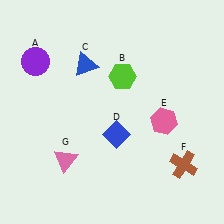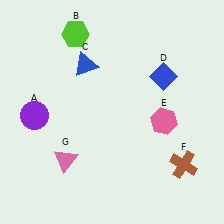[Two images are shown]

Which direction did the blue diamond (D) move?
The blue diamond (D) moved up.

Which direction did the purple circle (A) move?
The purple circle (A) moved down.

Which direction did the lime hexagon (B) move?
The lime hexagon (B) moved left.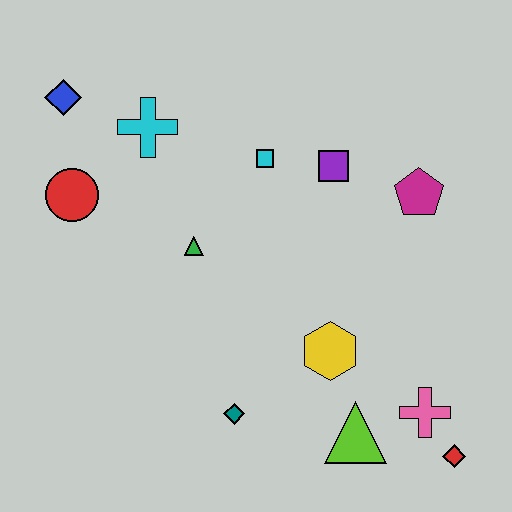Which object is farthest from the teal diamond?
The blue diamond is farthest from the teal diamond.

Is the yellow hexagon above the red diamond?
Yes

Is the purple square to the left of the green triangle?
No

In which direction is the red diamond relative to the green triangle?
The red diamond is to the right of the green triangle.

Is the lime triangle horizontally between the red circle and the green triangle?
No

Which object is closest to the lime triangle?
The pink cross is closest to the lime triangle.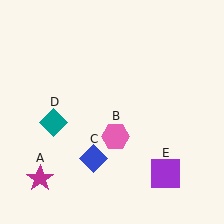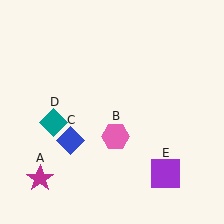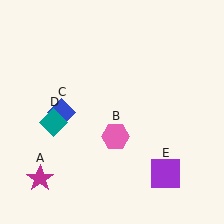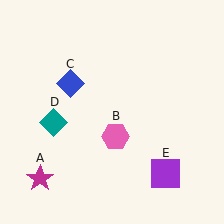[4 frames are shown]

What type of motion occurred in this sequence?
The blue diamond (object C) rotated clockwise around the center of the scene.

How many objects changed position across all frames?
1 object changed position: blue diamond (object C).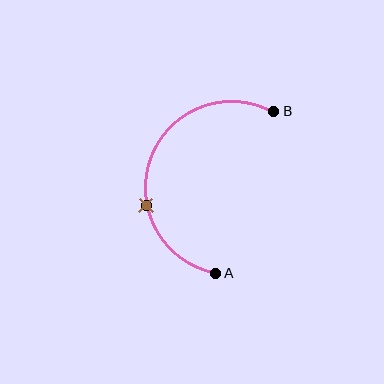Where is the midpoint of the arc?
The arc midpoint is the point on the curve farthest from the straight line joining A and B. It sits to the left of that line.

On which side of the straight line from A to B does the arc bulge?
The arc bulges to the left of the straight line connecting A and B.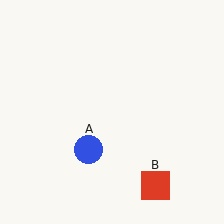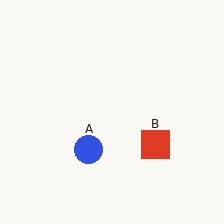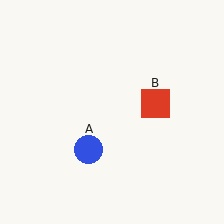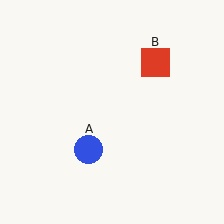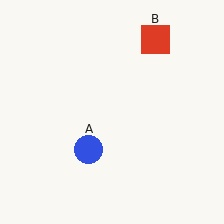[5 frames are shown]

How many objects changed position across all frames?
1 object changed position: red square (object B).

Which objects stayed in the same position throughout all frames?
Blue circle (object A) remained stationary.